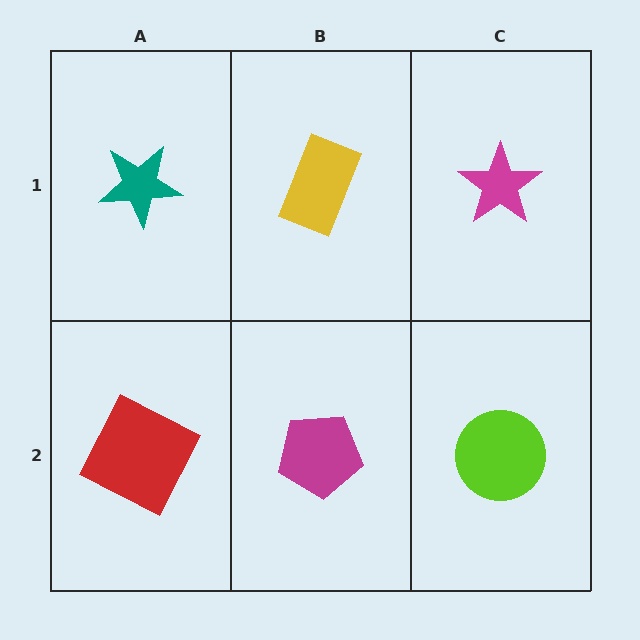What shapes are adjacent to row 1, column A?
A red square (row 2, column A), a yellow rectangle (row 1, column B).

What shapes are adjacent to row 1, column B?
A magenta pentagon (row 2, column B), a teal star (row 1, column A), a magenta star (row 1, column C).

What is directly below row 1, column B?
A magenta pentagon.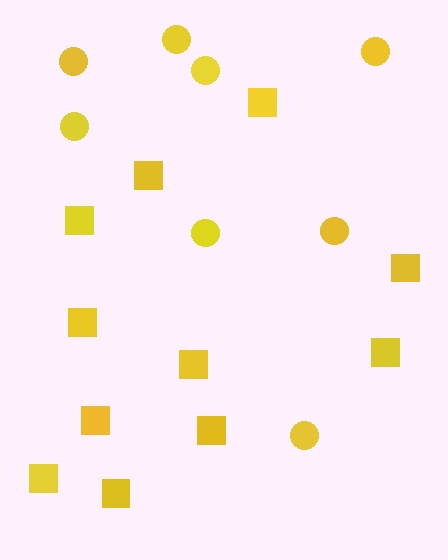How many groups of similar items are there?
There are 2 groups: one group of squares (11) and one group of circles (8).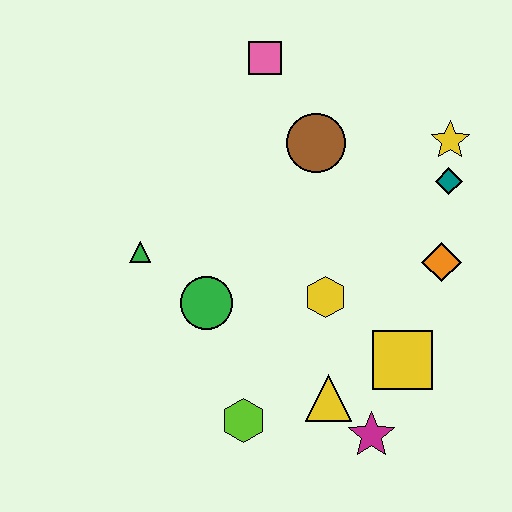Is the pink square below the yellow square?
No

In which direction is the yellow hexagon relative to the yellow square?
The yellow hexagon is to the left of the yellow square.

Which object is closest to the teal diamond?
The yellow star is closest to the teal diamond.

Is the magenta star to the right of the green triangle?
Yes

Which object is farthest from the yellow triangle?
The pink square is farthest from the yellow triangle.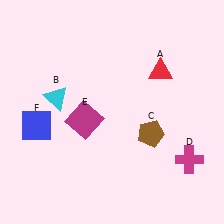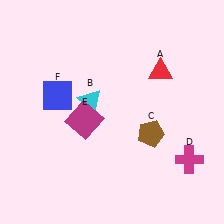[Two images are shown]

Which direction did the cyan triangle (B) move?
The cyan triangle (B) moved right.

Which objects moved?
The objects that moved are: the cyan triangle (B), the blue square (F).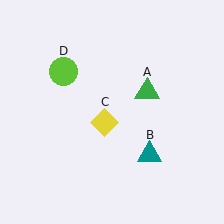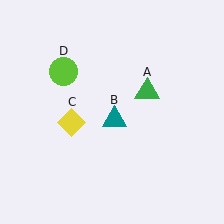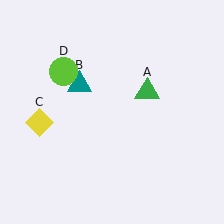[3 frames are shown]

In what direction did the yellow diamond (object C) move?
The yellow diamond (object C) moved left.